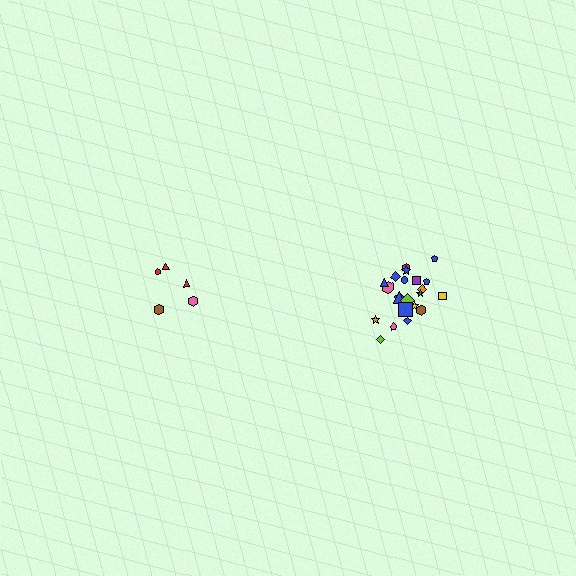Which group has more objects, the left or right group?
The right group.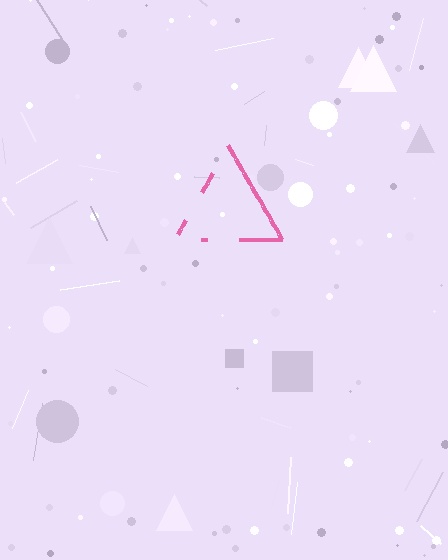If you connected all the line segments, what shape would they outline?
They would outline a triangle.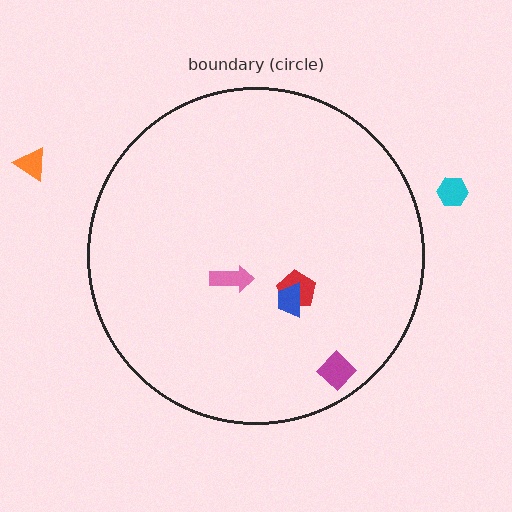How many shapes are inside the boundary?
4 inside, 2 outside.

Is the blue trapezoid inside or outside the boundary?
Inside.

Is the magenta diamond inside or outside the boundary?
Inside.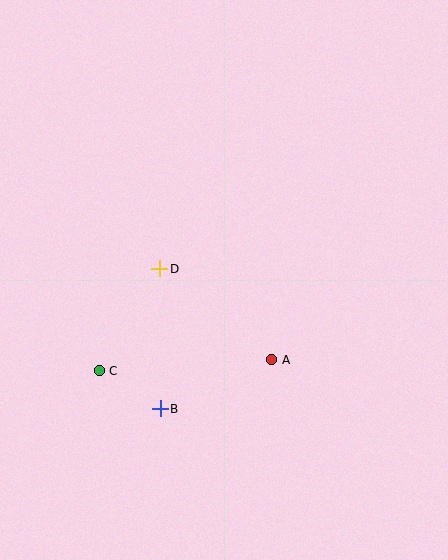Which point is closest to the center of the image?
Point D at (160, 269) is closest to the center.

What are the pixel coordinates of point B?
Point B is at (160, 409).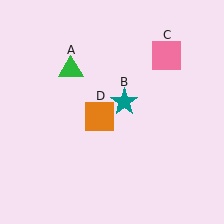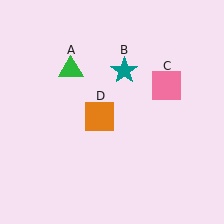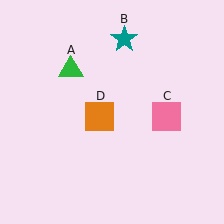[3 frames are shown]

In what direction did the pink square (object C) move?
The pink square (object C) moved down.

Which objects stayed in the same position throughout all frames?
Green triangle (object A) and orange square (object D) remained stationary.